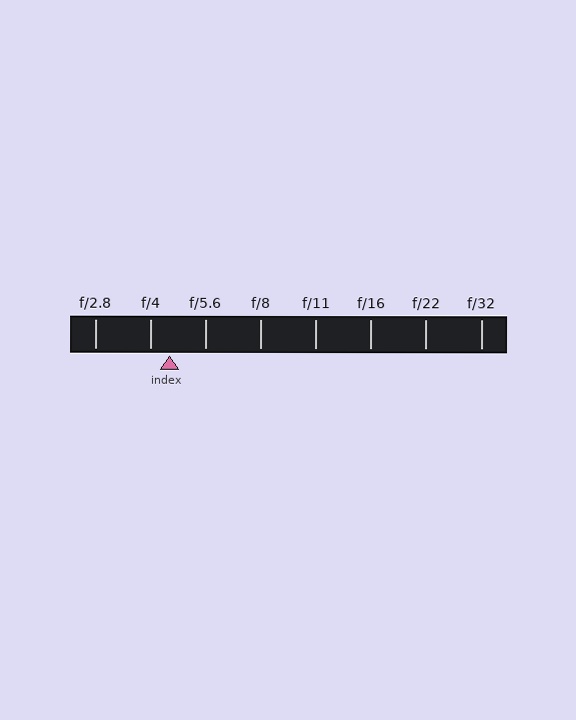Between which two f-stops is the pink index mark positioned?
The index mark is between f/4 and f/5.6.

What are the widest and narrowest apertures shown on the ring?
The widest aperture shown is f/2.8 and the narrowest is f/32.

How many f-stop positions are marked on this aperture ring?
There are 8 f-stop positions marked.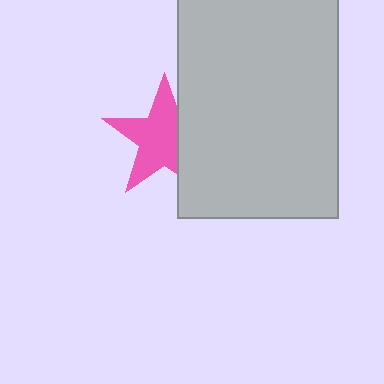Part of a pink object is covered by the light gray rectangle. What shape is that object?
It is a star.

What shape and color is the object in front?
The object in front is a light gray rectangle.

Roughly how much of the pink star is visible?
Most of it is visible (roughly 70%).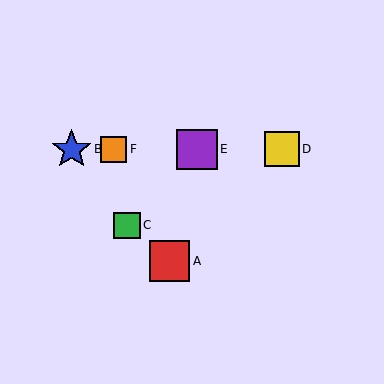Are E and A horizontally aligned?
No, E is at y≈149 and A is at y≈261.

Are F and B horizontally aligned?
Yes, both are at y≈149.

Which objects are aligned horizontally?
Objects B, D, E, F are aligned horizontally.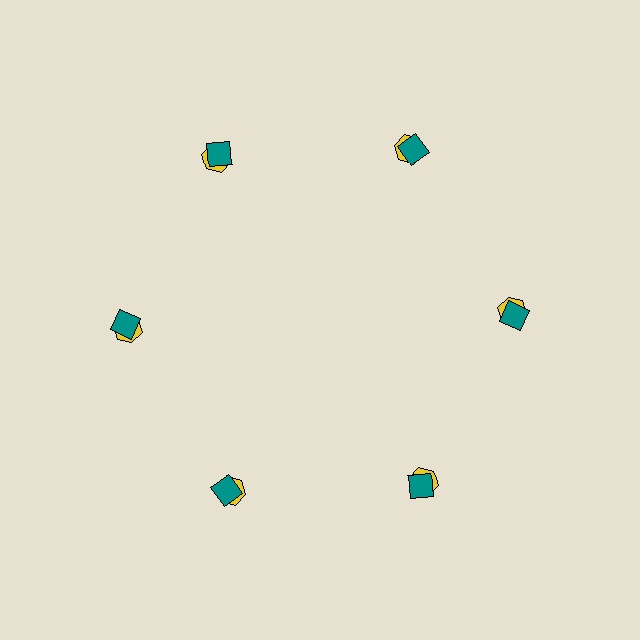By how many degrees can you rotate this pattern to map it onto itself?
The pattern maps onto itself every 60 degrees of rotation.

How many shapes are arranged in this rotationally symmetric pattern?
There are 12 shapes, arranged in 6 groups of 2.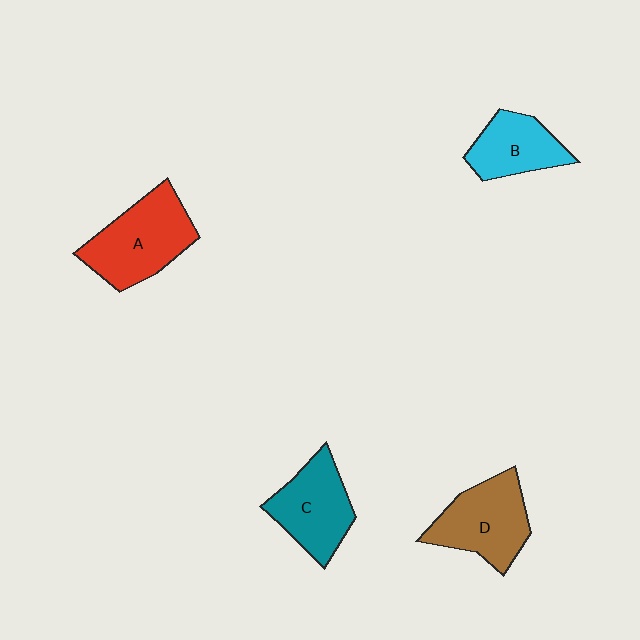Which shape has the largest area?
Shape A (red).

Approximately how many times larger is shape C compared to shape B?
Approximately 1.2 times.